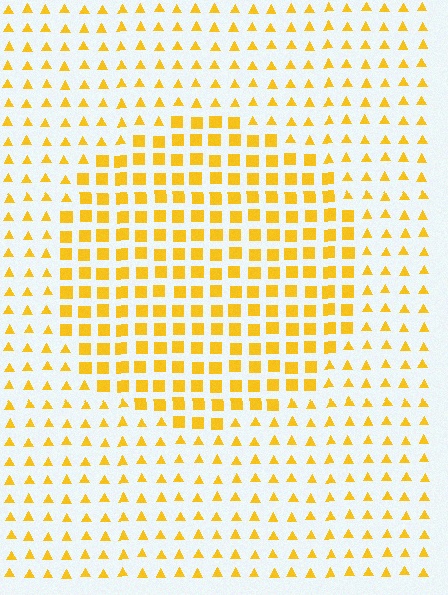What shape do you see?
I see a circle.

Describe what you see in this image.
The image is filled with small yellow elements arranged in a uniform grid. A circle-shaped region contains squares, while the surrounding area contains triangles. The boundary is defined purely by the change in element shape.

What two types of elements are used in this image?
The image uses squares inside the circle region and triangles outside it.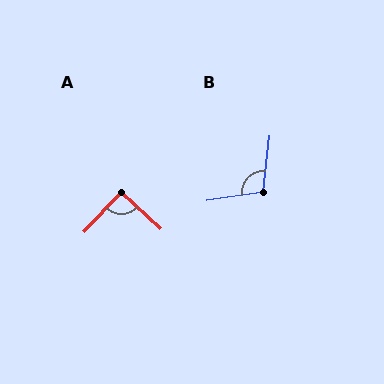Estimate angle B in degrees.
Approximately 104 degrees.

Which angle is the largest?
B, at approximately 104 degrees.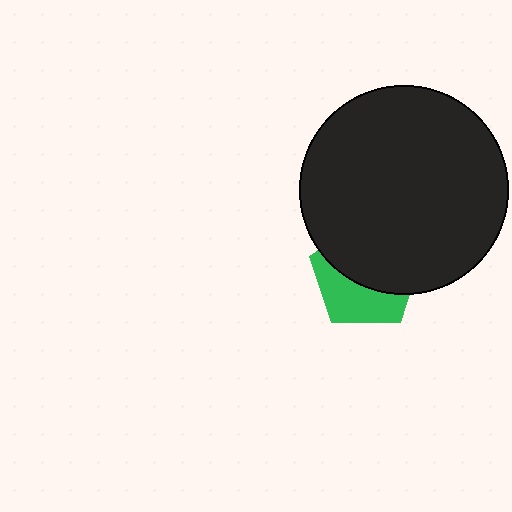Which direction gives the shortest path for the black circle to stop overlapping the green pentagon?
Moving up gives the shortest separation.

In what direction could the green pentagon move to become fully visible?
The green pentagon could move down. That would shift it out from behind the black circle entirely.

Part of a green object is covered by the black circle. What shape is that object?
It is a pentagon.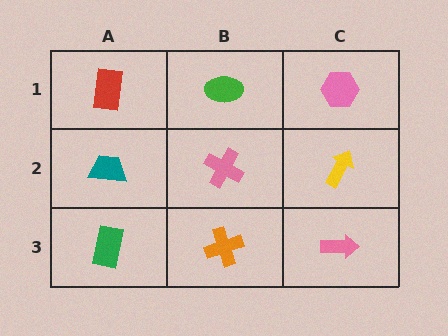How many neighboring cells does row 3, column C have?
2.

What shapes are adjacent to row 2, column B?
A green ellipse (row 1, column B), an orange cross (row 3, column B), a teal trapezoid (row 2, column A), a yellow arrow (row 2, column C).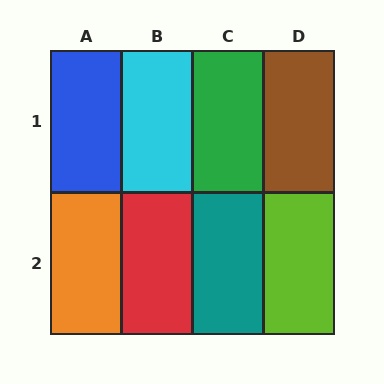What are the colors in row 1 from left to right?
Blue, cyan, green, brown.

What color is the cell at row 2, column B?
Red.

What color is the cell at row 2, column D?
Lime.